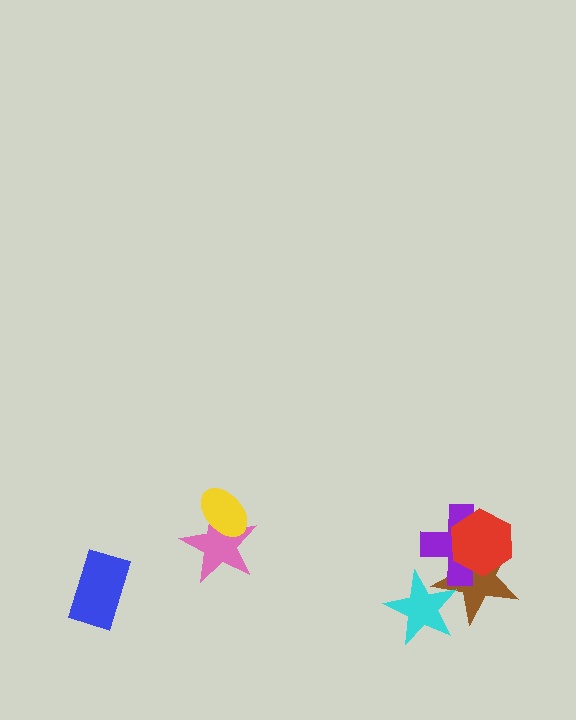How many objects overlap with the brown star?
3 objects overlap with the brown star.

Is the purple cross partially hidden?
Yes, it is partially covered by another shape.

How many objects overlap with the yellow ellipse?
1 object overlaps with the yellow ellipse.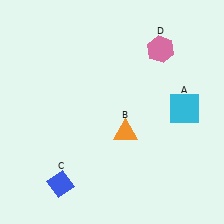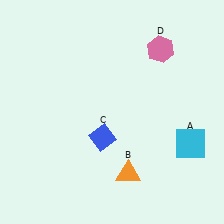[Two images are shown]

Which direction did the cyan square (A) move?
The cyan square (A) moved down.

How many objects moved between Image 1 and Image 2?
3 objects moved between the two images.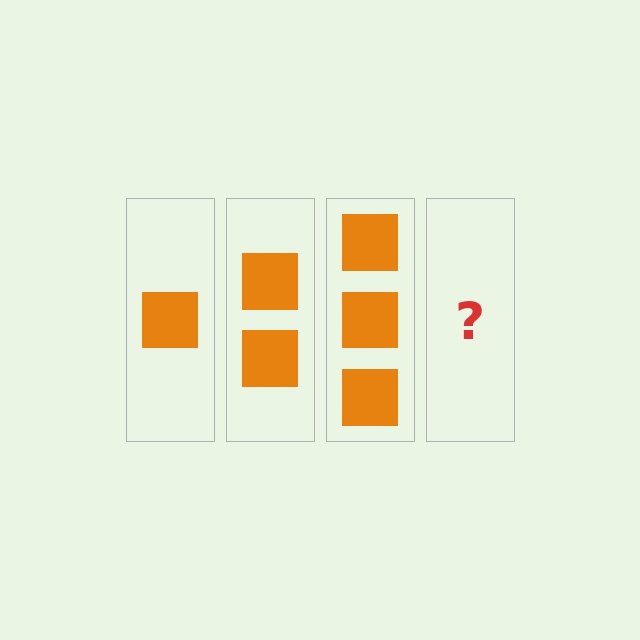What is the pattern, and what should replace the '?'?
The pattern is that each step adds one more square. The '?' should be 4 squares.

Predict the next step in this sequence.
The next step is 4 squares.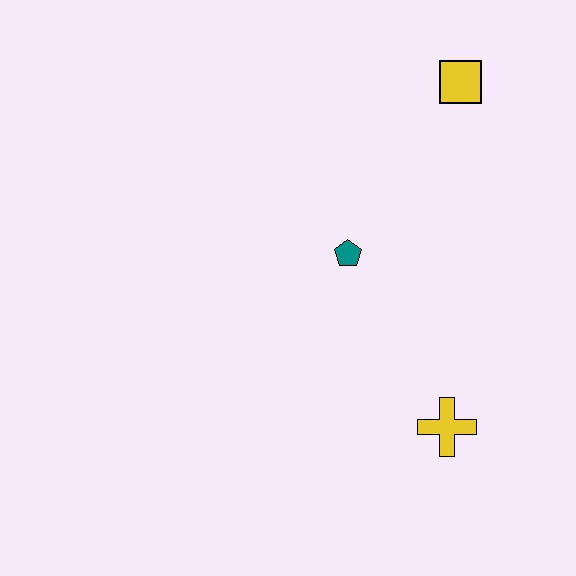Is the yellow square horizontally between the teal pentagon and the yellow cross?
No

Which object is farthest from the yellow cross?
The yellow square is farthest from the yellow cross.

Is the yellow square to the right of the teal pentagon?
Yes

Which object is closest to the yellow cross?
The teal pentagon is closest to the yellow cross.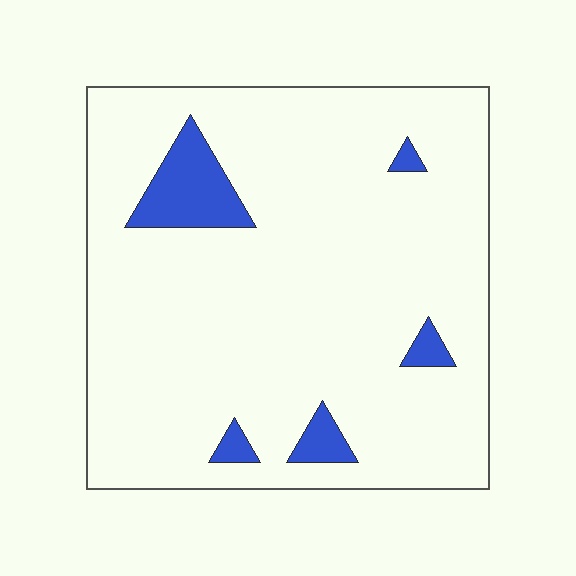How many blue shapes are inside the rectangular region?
5.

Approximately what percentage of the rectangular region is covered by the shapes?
Approximately 10%.